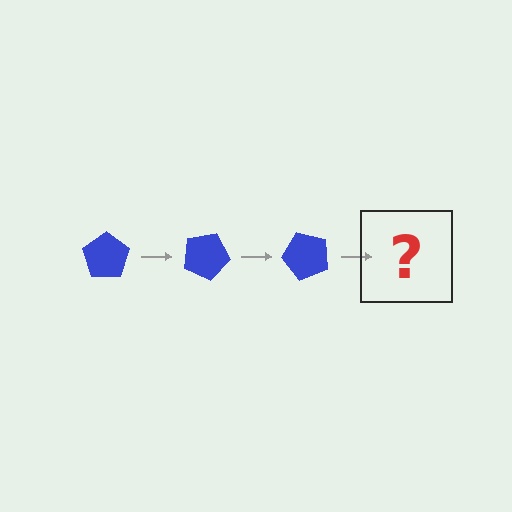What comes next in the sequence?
The next element should be a blue pentagon rotated 75 degrees.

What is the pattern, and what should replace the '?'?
The pattern is that the pentagon rotates 25 degrees each step. The '?' should be a blue pentagon rotated 75 degrees.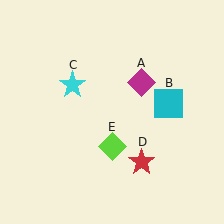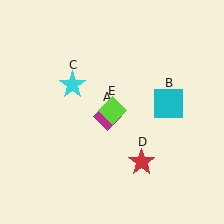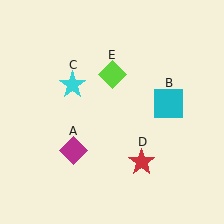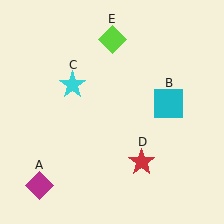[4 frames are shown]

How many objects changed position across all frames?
2 objects changed position: magenta diamond (object A), lime diamond (object E).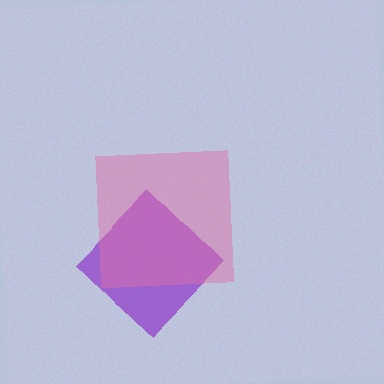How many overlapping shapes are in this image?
There are 2 overlapping shapes in the image.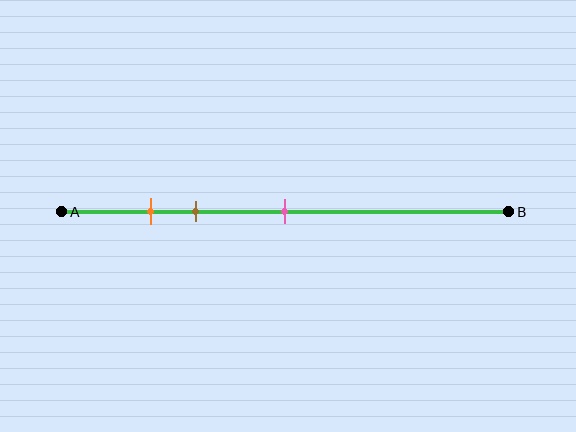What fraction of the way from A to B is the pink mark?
The pink mark is approximately 50% (0.5) of the way from A to B.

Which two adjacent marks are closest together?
The orange and brown marks are the closest adjacent pair.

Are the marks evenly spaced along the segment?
No, the marks are not evenly spaced.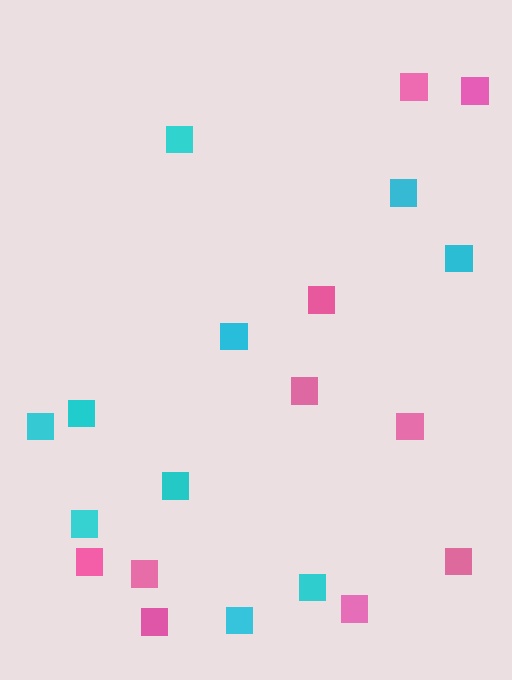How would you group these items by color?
There are 2 groups: one group of pink squares (10) and one group of cyan squares (10).